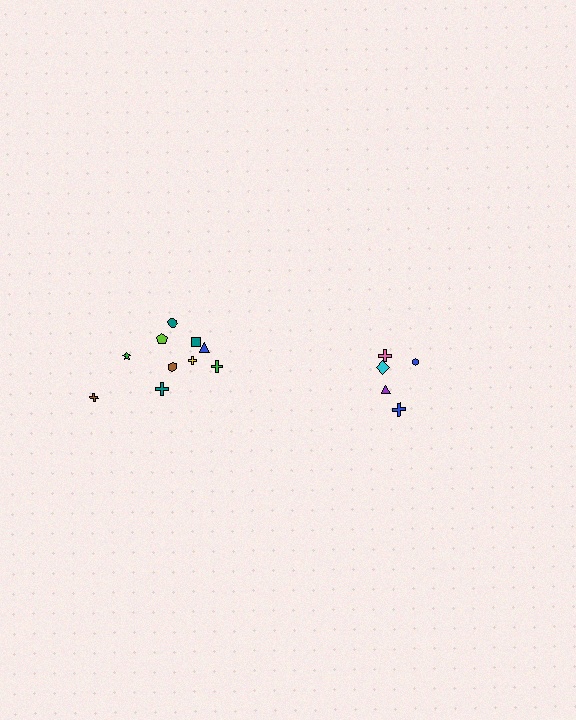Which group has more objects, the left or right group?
The left group.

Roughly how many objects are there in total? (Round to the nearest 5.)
Roughly 15 objects in total.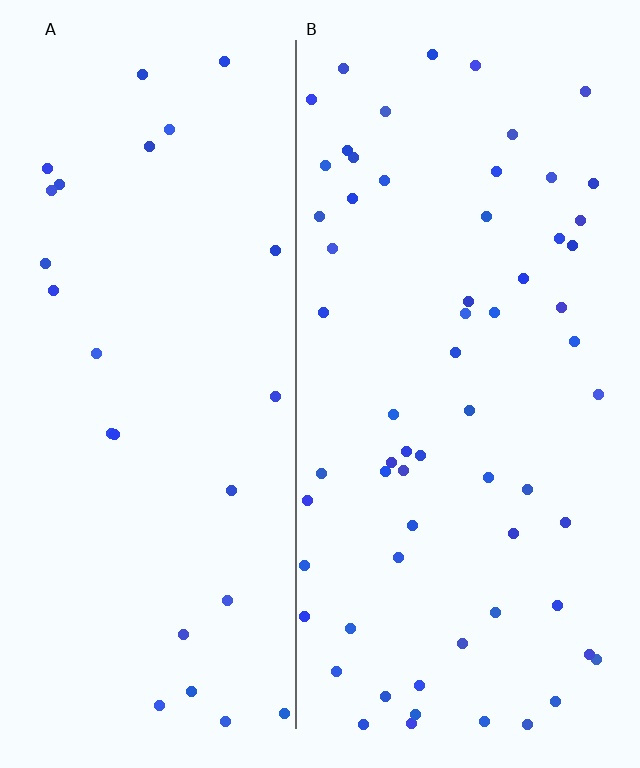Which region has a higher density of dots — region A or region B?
B (the right).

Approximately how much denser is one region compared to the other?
Approximately 2.5× — region B over region A.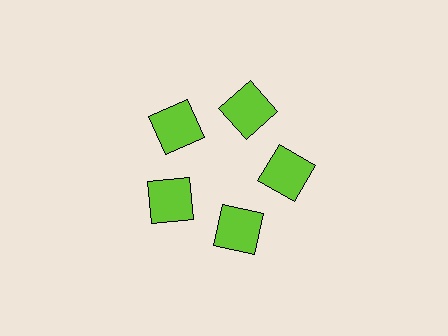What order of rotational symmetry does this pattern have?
This pattern has 5-fold rotational symmetry.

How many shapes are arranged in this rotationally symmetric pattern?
There are 5 shapes, arranged in 5 groups of 1.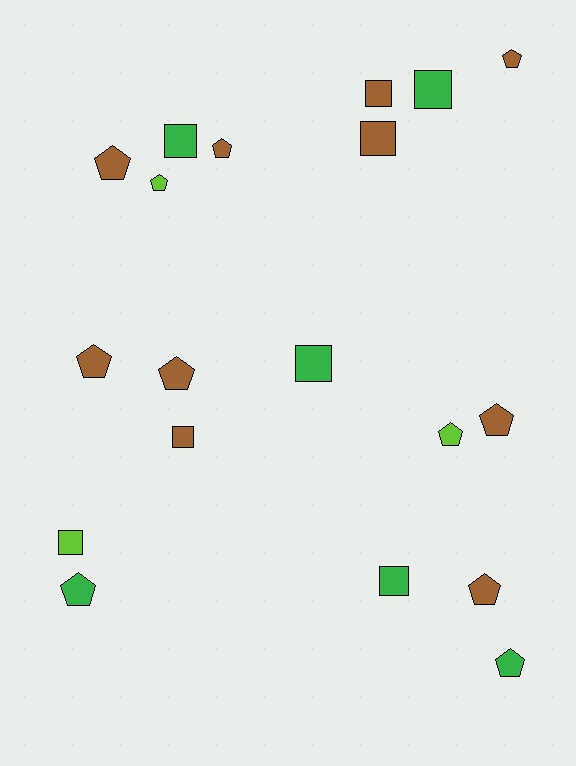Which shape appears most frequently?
Pentagon, with 11 objects.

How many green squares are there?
There are 4 green squares.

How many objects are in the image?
There are 19 objects.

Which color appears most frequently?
Brown, with 10 objects.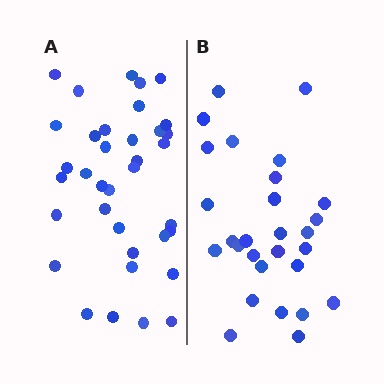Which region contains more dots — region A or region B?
Region A (the left region) has more dots.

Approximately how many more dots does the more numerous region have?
Region A has roughly 8 or so more dots than region B.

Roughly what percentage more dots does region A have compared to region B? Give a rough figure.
About 30% more.